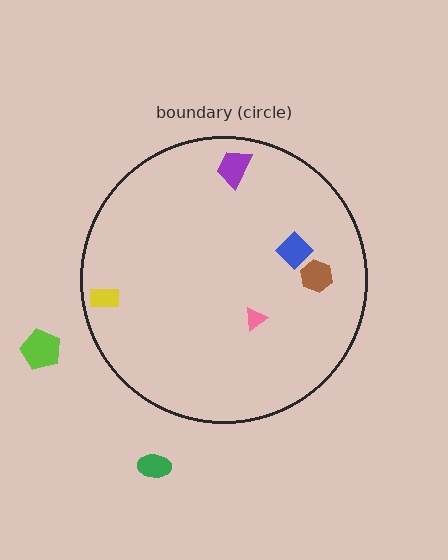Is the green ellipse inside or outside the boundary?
Outside.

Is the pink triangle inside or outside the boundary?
Inside.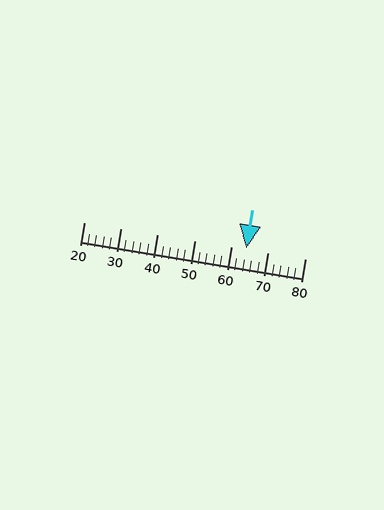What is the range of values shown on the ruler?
The ruler shows values from 20 to 80.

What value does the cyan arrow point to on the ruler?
The cyan arrow points to approximately 64.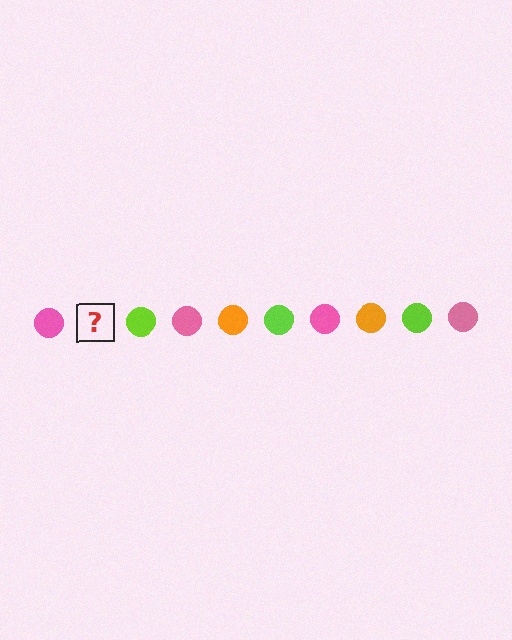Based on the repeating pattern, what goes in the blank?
The blank should be an orange circle.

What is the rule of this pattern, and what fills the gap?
The rule is that the pattern cycles through pink, orange, lime circles. The gap should be filled with an orange circle.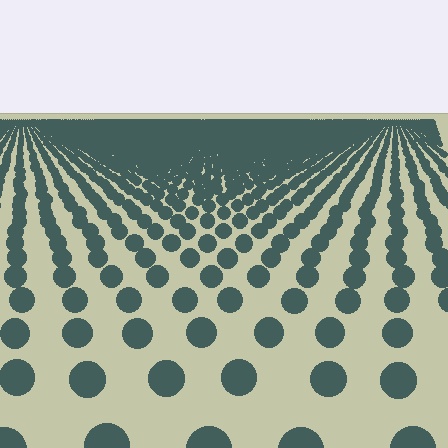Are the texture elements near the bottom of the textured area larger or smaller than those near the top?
Larger. Near the bottom, elements are closer to the viewer and appear at a bigger on-screen size.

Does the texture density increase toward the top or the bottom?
Density increases toward the top.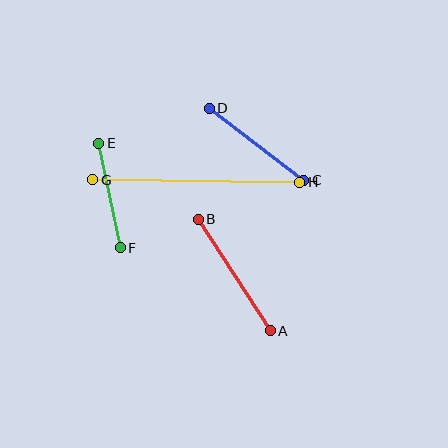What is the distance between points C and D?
The distance is approximately 119 pixels.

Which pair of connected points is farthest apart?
Points G and H are farthest apart.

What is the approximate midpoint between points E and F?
The midpoint is at approximately (109, 195) pixels.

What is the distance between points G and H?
The distance is approximately 207 pixels.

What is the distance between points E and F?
The distance is approximately 107 pixels.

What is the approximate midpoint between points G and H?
The midpoint is at approximately (196, 181) pixels.